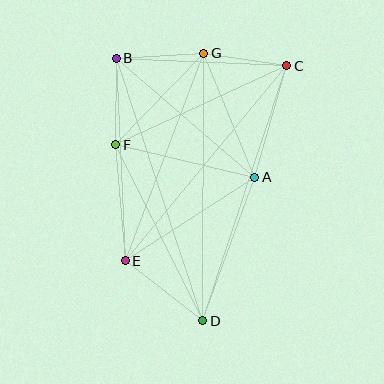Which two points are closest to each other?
Points C and G are closest to each other.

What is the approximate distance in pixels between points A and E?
The distance between A and E is approximately 154 pixels.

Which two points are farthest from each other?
Points B and D are farthest from each other.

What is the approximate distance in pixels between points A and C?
The distance between A and C is approximately 116 pixels.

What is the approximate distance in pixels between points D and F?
The distance between D and F is approximately 196 pixels.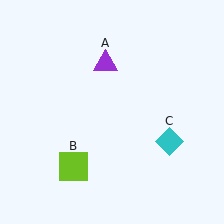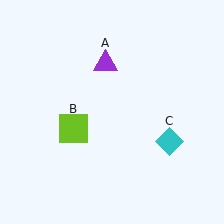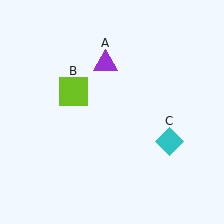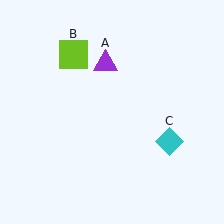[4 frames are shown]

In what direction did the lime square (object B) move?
The lime square (object B) moved up.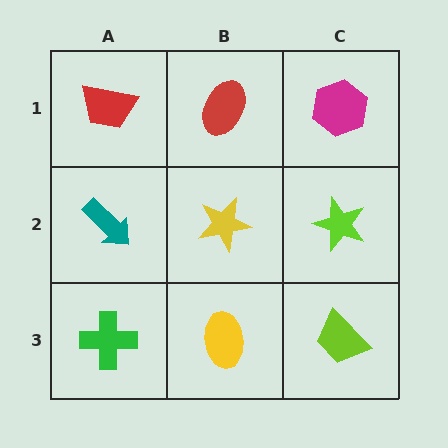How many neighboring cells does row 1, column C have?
2.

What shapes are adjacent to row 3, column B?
A yellow star (row 2, column B), a green cross (row 3, column A), a lime trapezoid (row 3, column C).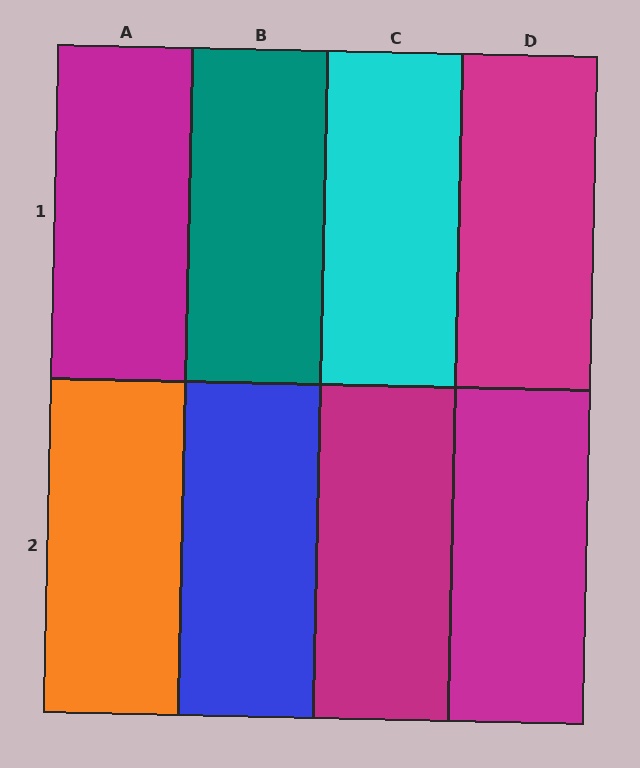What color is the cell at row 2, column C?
Magenta.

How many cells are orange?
1 cell is orange.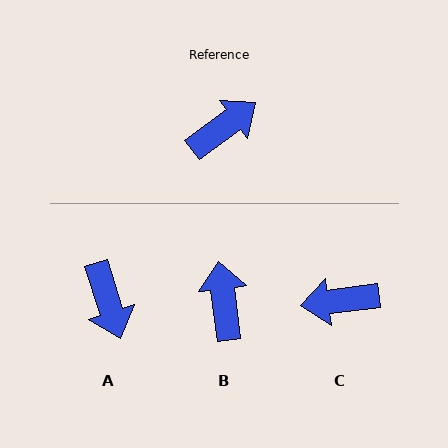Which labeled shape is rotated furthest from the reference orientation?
C, about 151 degrees away.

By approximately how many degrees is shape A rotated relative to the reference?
Approximately 109 degrees clockwise.